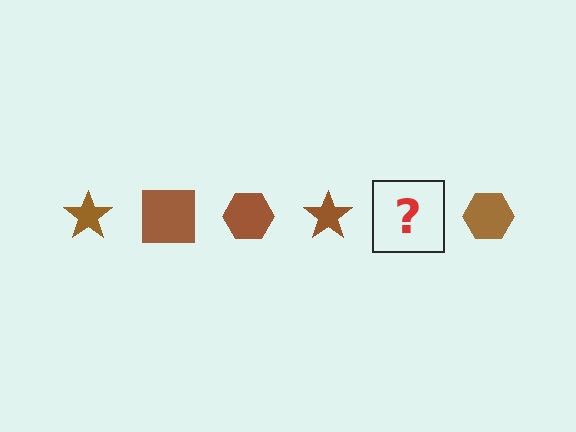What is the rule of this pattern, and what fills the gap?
The rule is that the pattern cycles through star, square, hexagon shapes in brown. The gap should be filled with a brown square.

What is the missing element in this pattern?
The missing element is a brown square.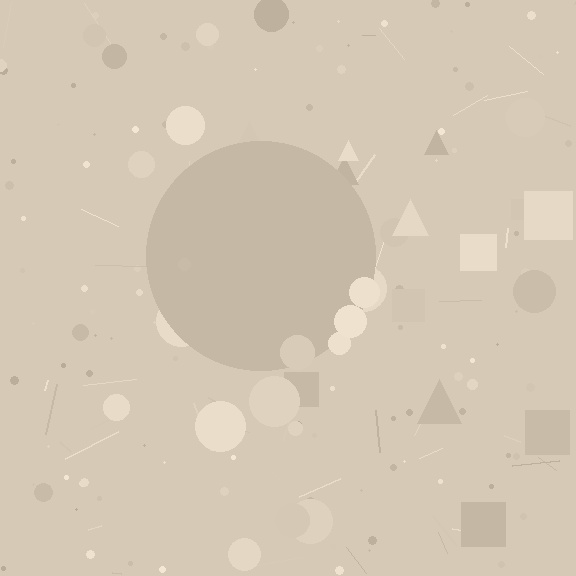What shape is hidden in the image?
A circle is hidden in the image.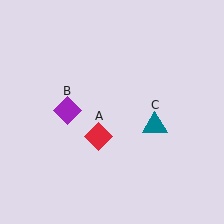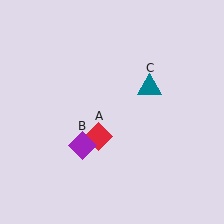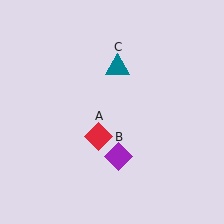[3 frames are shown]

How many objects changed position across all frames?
2 objects changed position: purple diamond (object B), teal triangle (object C).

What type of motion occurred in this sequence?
The purple diamond (object B), teal triangle (object C) rotated counterclockwise around the center of the scene.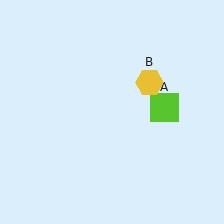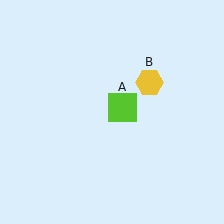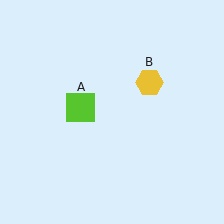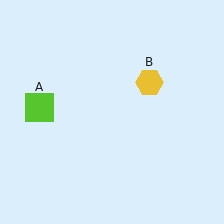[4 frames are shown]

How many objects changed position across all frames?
1 object changed position: lime square (object A).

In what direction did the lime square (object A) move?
The lime square (object A) moved left.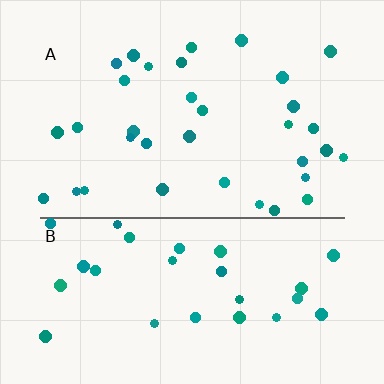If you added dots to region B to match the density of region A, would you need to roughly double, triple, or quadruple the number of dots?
Approximately double.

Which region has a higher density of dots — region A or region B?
A (the top).